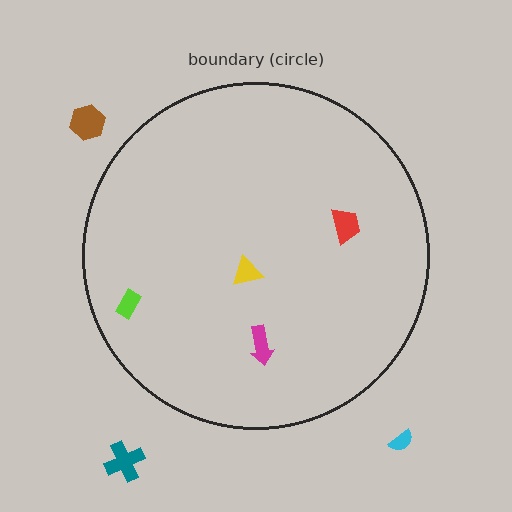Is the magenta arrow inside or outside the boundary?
Inside.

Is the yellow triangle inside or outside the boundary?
Inside.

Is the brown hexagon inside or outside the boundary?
Outside.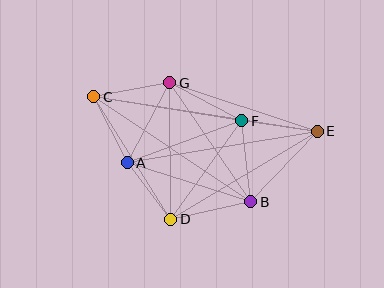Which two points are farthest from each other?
Points C and E are farthest from each other.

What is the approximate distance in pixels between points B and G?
The distance between B and G is approximately 144 pixels.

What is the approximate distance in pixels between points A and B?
The distance between A and B is approximately 130 pixels.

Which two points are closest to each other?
Points A and D are closest to each other.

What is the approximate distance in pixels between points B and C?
The distance between B and C is approximately 189 pixels.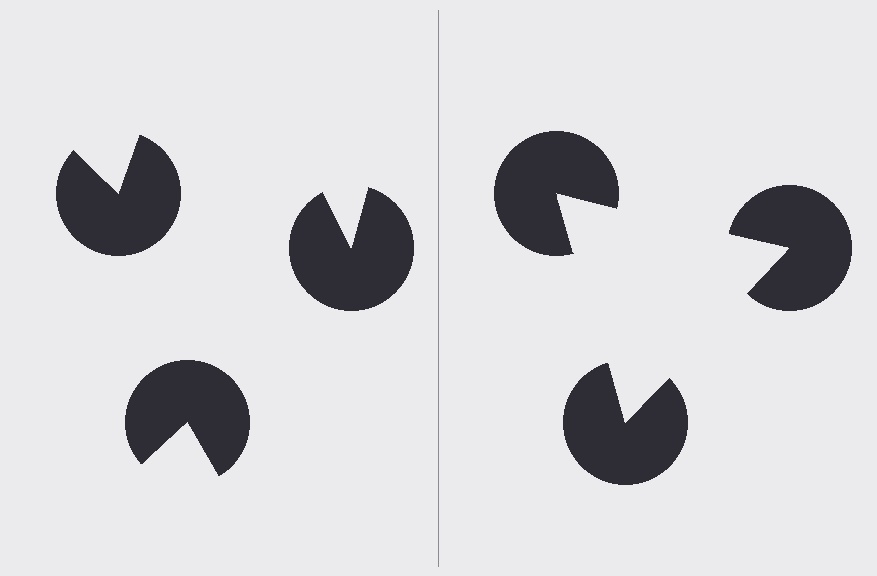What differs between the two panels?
The pac-man discs are positioned identically on both sides; only the wedge orientations differ. On the right they align to a triangle; on the left they are misaligned.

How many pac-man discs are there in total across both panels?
6 — 3 on each side.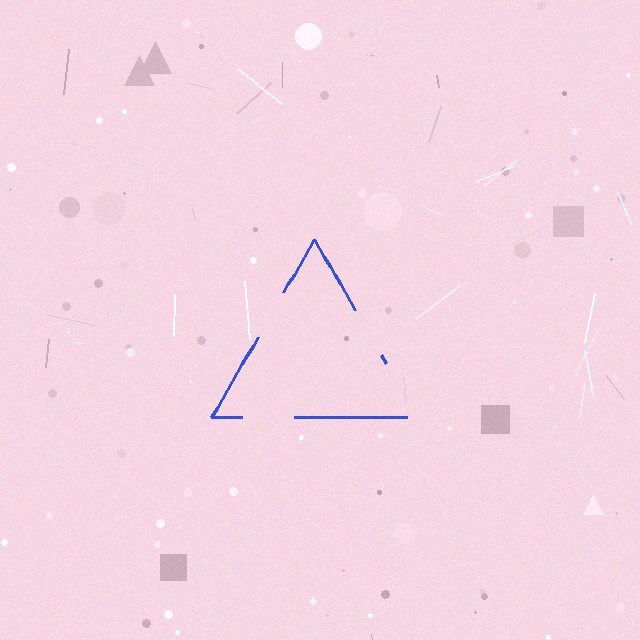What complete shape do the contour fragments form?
The contour fragments form a triangle.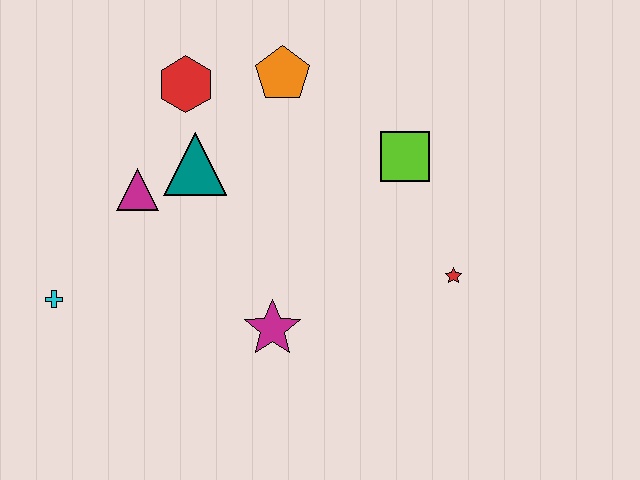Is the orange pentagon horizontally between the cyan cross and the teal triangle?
No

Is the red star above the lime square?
No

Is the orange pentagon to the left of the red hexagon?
No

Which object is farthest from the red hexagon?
The red star is farthest from the red hexagon.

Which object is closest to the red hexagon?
The teal triangle is closest to the red hexagon.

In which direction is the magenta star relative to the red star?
The magenta star is to the left of the red star.